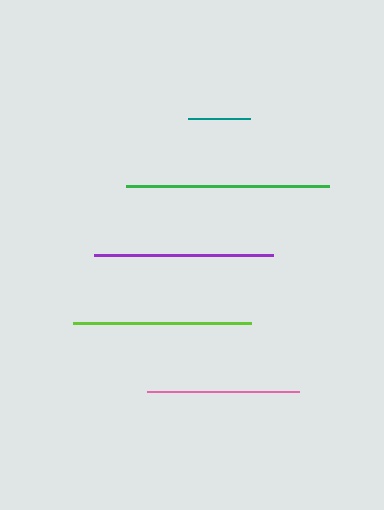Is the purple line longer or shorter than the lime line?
The purple line is longer than the lime line.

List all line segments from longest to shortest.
From longest to shortest: green, purple, lime, pink, teal.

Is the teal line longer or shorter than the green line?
The green line is longer than the teal line.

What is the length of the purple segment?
The purple segment is approximately 178 pixels long.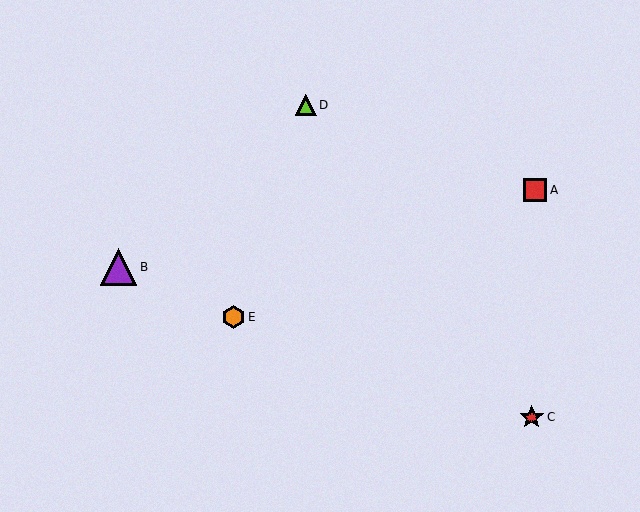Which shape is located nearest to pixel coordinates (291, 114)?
The lime triangle (labeled D) at (306, 105) is nearest to that location.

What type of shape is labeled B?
Shape B is a purple triangle.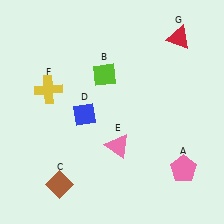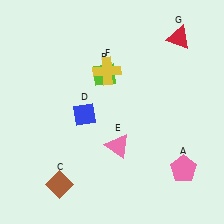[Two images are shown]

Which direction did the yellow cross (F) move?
The yellow cross (F) moved right.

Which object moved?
The yellow cross (F) moved right.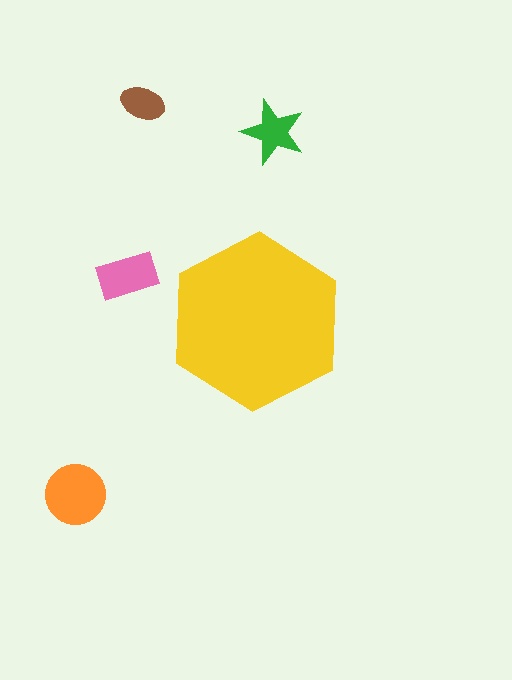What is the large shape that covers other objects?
A yellow hexagon.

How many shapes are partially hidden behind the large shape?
0 shapes are partially hidden.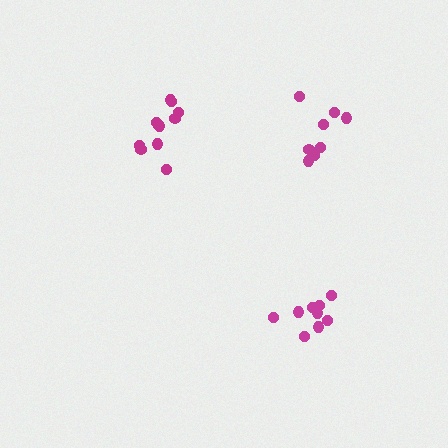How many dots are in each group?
Group 1: 11 dots, Group 2: 8 dots, Group 3: 9 dots (28 total).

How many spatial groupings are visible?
There are 3 spatial groupings.